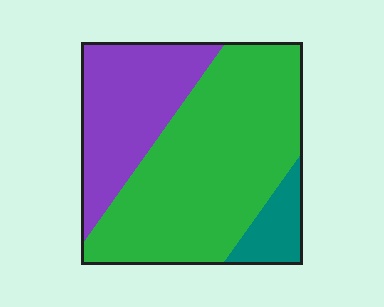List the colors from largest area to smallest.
From largest to smallest: green, purple, teal.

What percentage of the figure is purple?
Purple takes up between a sixth and a third of the figure.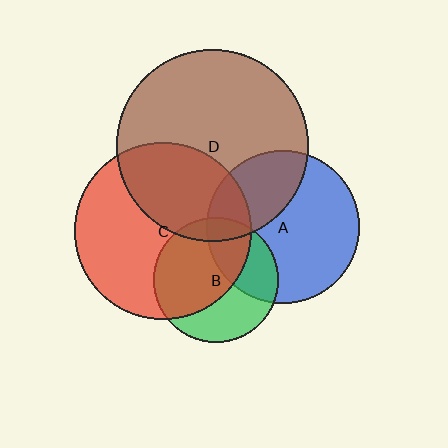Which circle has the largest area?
Circle D (brown).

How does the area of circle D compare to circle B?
Approximately 2.4 times.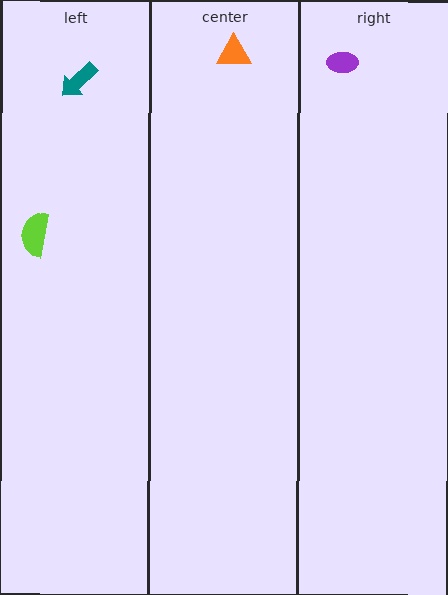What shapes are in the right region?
The purple ellipse.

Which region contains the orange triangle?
The center region.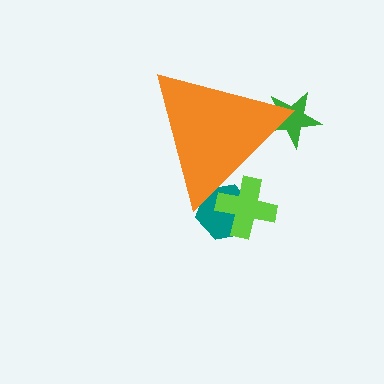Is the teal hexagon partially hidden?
Yes, the teal hexagon is partially hidden behind the orange triangle.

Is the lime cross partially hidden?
Yes, the lime cross is partially hidden behind the orange triangle.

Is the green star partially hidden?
Yes, the green star is partially hidden behind the orange triangle.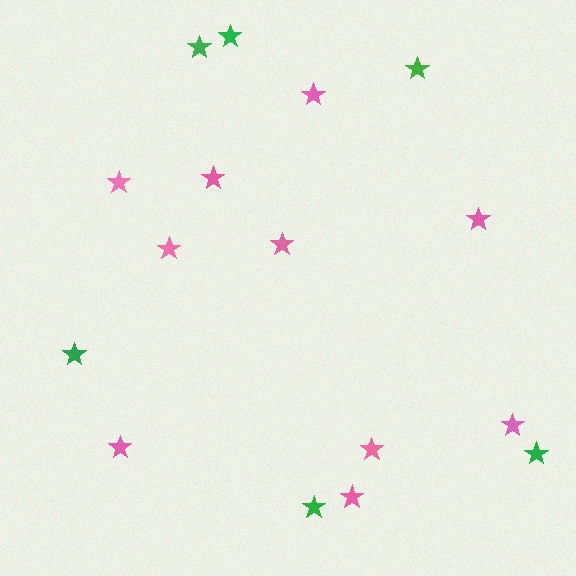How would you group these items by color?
There are 2 groups: one group of pink stars (10) and one group of green stars (6).